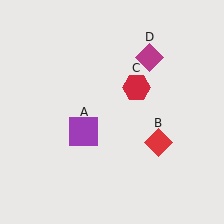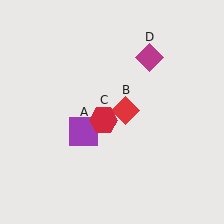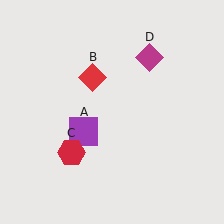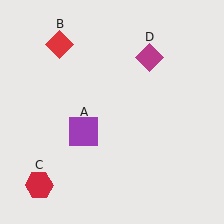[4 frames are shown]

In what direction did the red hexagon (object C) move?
The red hexagon (object C) moved down and to the left.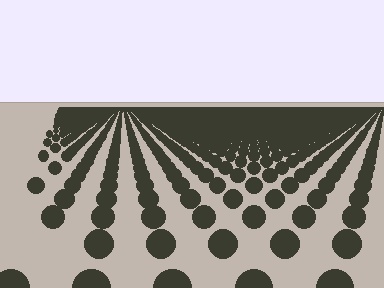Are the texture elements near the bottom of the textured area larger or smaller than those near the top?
Larger. Near the bottom, elements are closer to the viewer and appear at a bigger on-screen size.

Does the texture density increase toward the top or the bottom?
Density increases toward the top.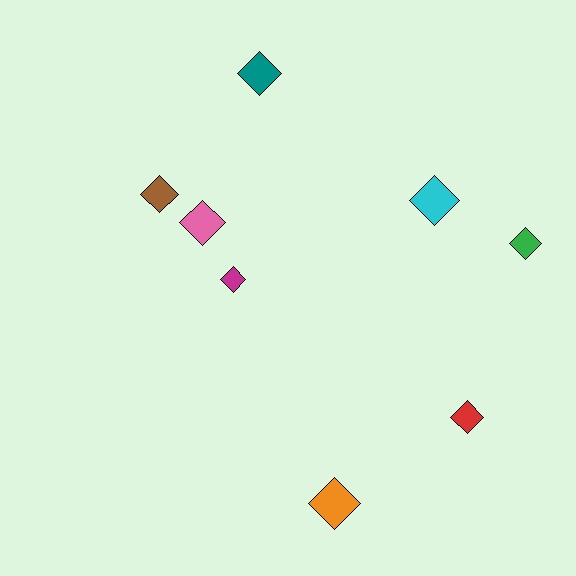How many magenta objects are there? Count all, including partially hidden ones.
There is 1 magenta object.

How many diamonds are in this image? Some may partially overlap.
There are 8 diamonds.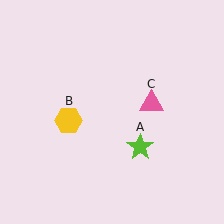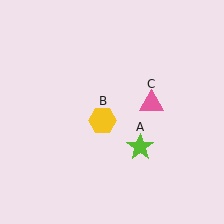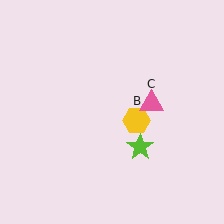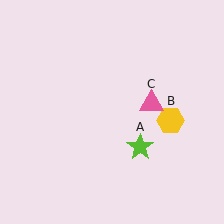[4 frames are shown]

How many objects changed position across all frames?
1 object changed position: yellow hexagon (object B).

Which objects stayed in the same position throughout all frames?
Lime star (object A) and pink triangle (object C) remained stationary.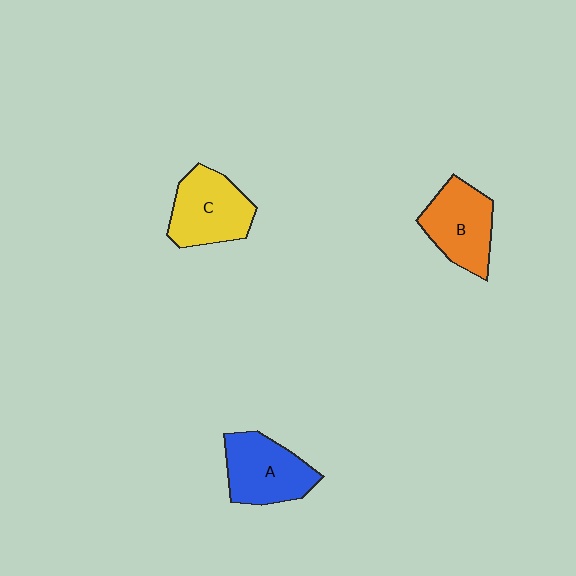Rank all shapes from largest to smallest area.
From largest to smallest: C (yellow), A (blue), B (orange).